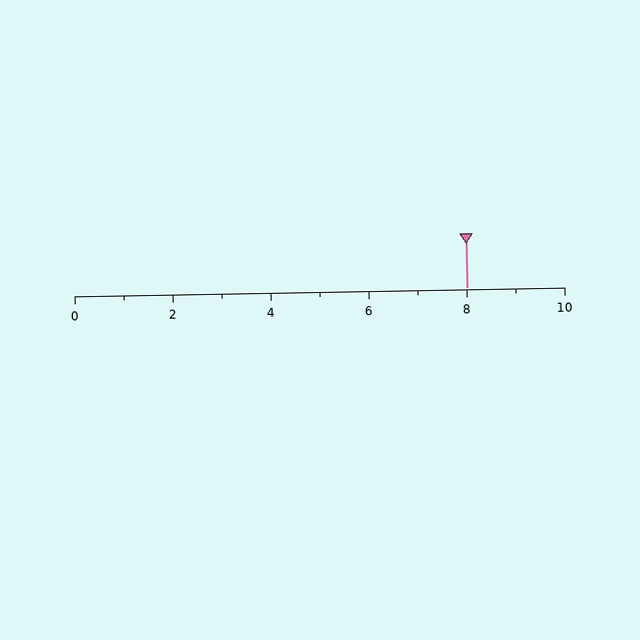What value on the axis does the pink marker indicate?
The marker indicates approximately 8.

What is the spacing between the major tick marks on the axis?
The major ticks are spaced 2 apart.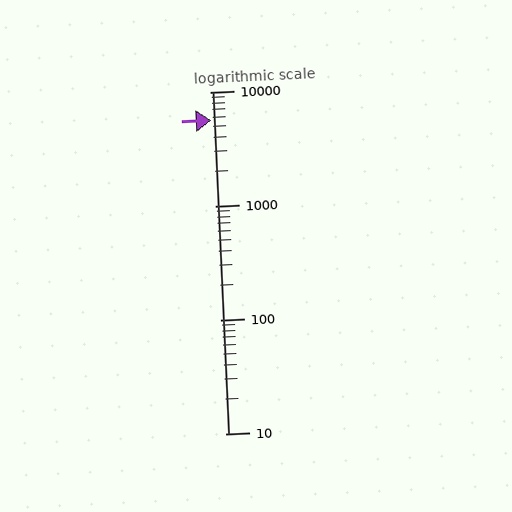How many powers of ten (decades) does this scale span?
The scale spans 3 decades, from 10 to 10000.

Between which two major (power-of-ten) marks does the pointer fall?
The pointer is between 1000 and 10000.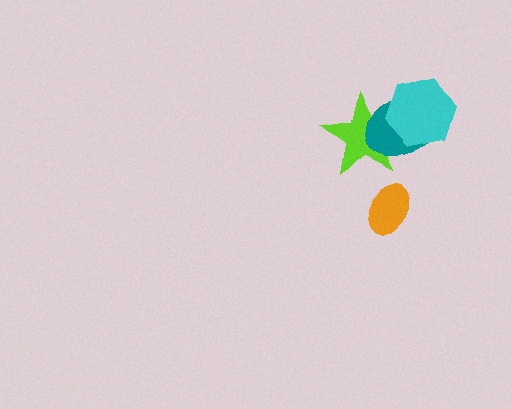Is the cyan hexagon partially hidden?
No, no other shape covers it.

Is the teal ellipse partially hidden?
Yes, it is partially covered by another shape.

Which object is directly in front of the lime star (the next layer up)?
The teal ellipse is directly in front of the lime star.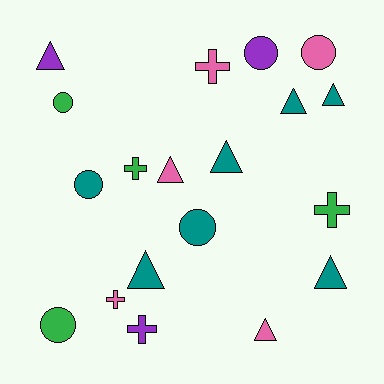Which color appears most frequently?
Teal, with 7 objects.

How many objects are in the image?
There are 19 objects.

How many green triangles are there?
There are no green triangles.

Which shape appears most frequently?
Triangle, with 8 objects.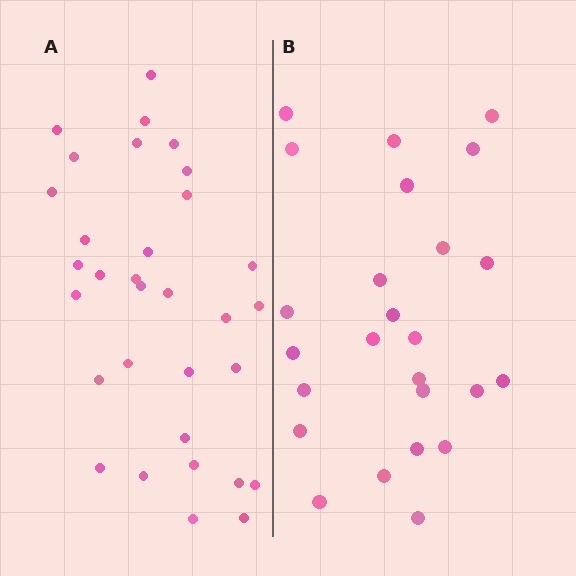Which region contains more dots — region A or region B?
Region A (the left region) has more dots.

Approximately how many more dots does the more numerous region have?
Region A has roughly 8 or so more dots than region B.